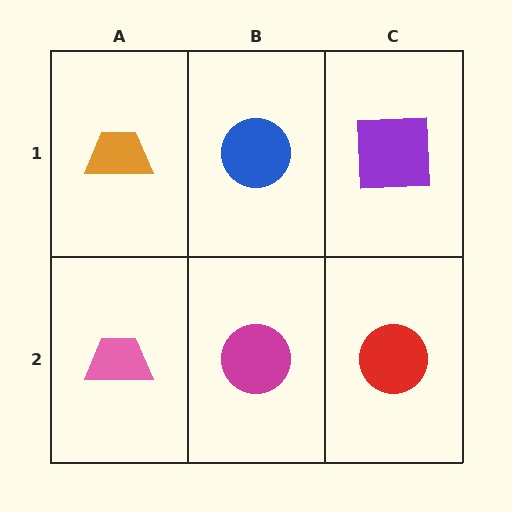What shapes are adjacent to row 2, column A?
An orange trapezoid (row 1, column A), a magenta circle (row 2, column B).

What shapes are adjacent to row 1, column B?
A magenta circle (row 2, column B), an orange trapezoid (row 1, column A), a purple square (row 1, column C).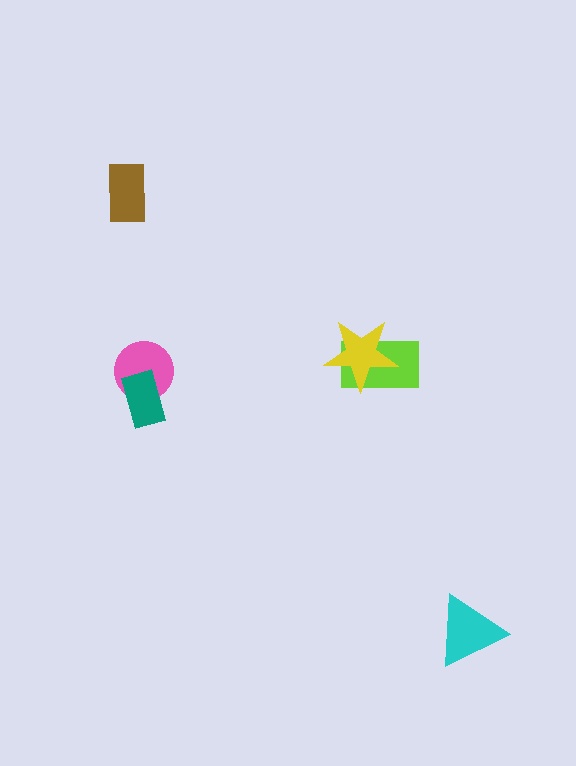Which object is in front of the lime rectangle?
The yellow star is in front of the lime rectangle.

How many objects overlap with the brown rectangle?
0 objects overlap with the brown rectangle.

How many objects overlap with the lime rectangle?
1 object overlaps with the lime rectangle.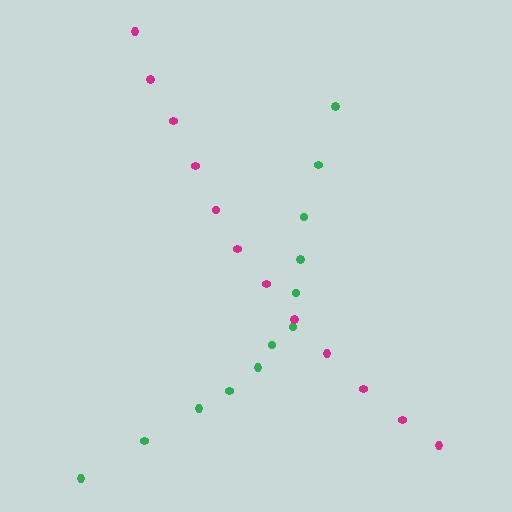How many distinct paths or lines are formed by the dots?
There are 2 distinct paths.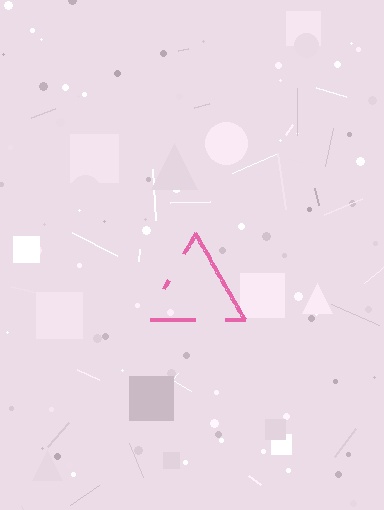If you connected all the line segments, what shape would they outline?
They would outline a triangle.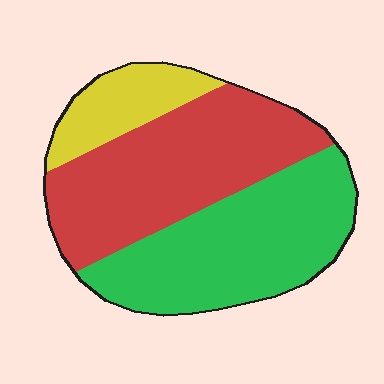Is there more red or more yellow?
Red.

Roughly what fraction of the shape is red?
Red takes up between a quarter and a half of the shape.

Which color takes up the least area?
Yellow, at roughly 15%.